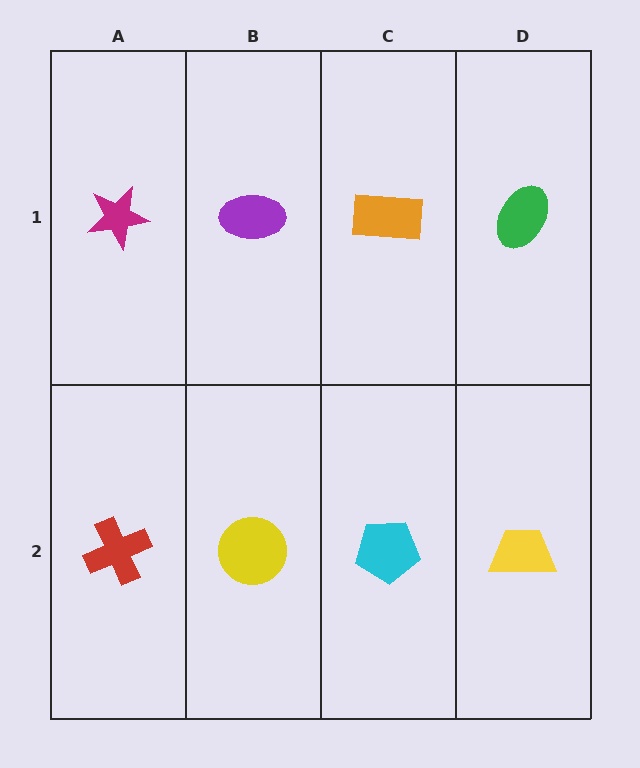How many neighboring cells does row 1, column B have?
3.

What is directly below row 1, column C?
A cyan pentagon.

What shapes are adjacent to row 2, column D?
A green ellipse (row 1, column D), a cyan pentagon (row 2, column C).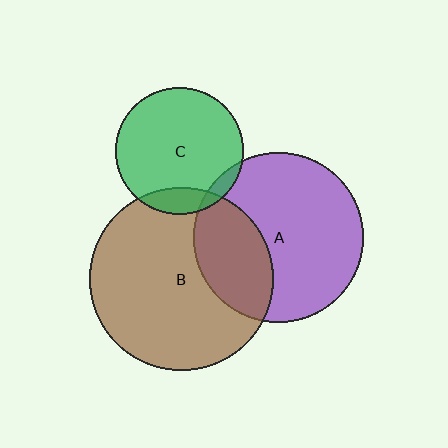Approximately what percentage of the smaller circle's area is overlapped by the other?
Approximately 5%.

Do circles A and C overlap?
Yes.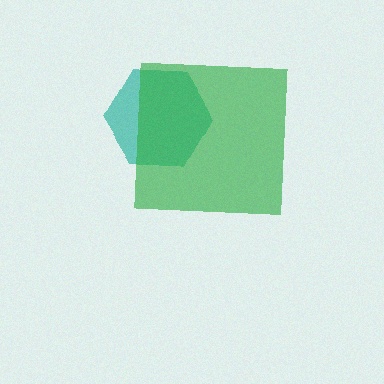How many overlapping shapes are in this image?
There are 2 overlapping shapes in the image.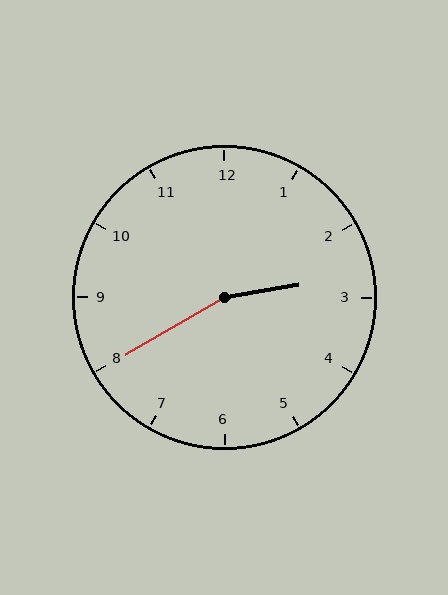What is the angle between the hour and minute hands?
Approximately 160 degrees.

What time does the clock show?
2:40.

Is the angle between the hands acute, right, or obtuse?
It is obtuse.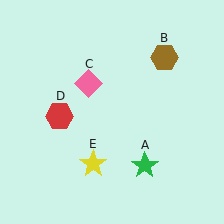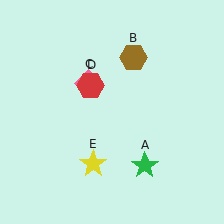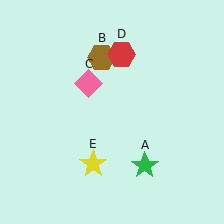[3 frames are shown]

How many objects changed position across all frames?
2 objects changed position: brown hexagon (object B), red hexagon (object D).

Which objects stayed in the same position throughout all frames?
Green star (object A) and pink diamond (object C) and yellow star (object E) remained stationary.